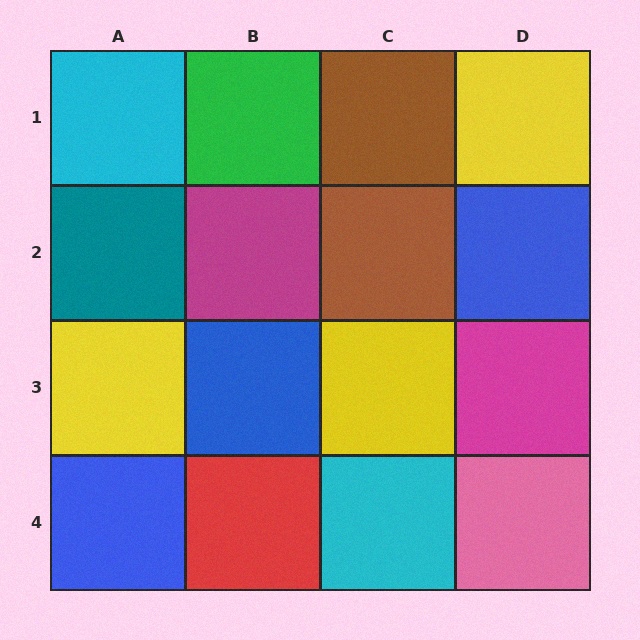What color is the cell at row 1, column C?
Brown.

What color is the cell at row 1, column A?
Cyan.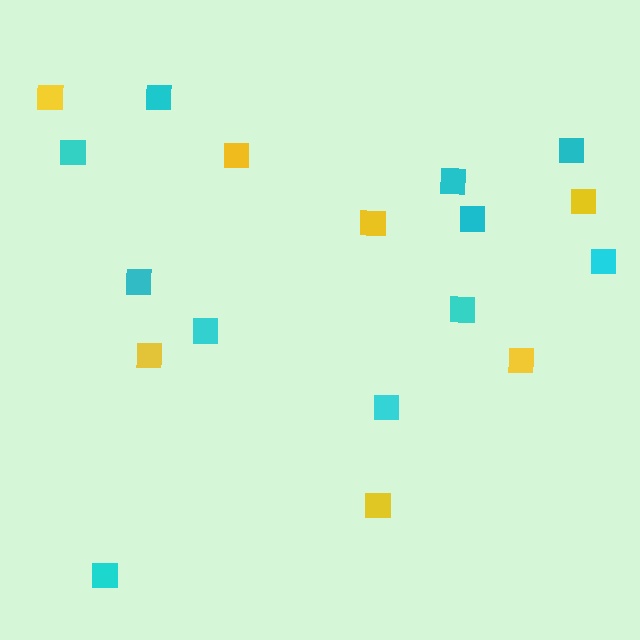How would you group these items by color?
There are 2 groups: one group of yellow squares (7) and one group of cyan squares (11).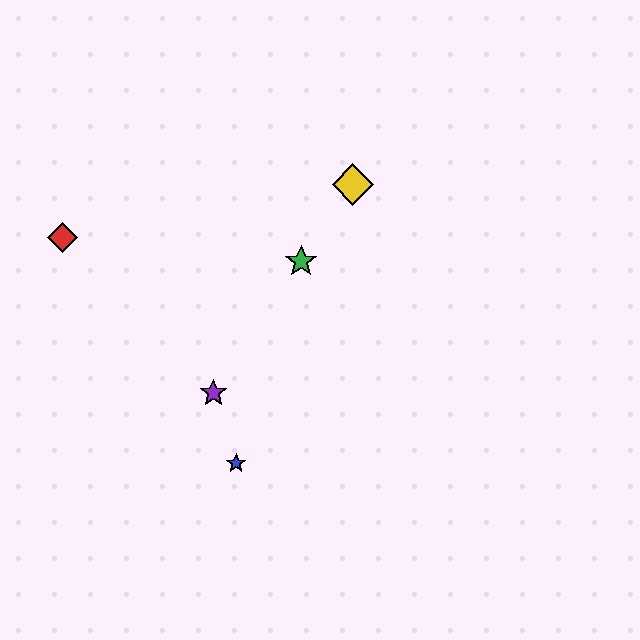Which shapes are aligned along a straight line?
The green star, the yellow diamond, the purple star are aligned along a straight line.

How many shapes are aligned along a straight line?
3 shapes (the green star, the yellow diamond, the purple star) are aligned along a straight line.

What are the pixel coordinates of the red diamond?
The red diamond is at (62, 237).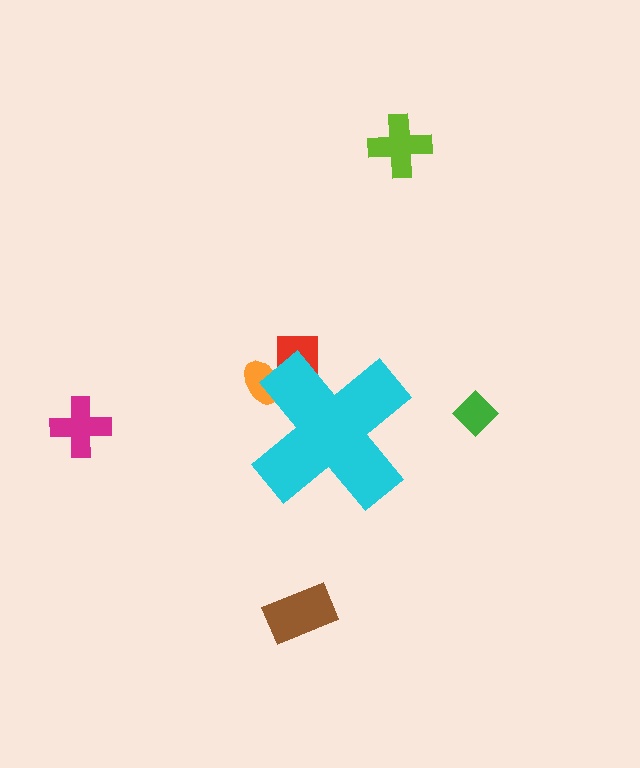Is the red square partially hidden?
Yes, the red square is partially hidden behind the cyan cross.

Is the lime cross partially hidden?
No, the lime cross is fully visible.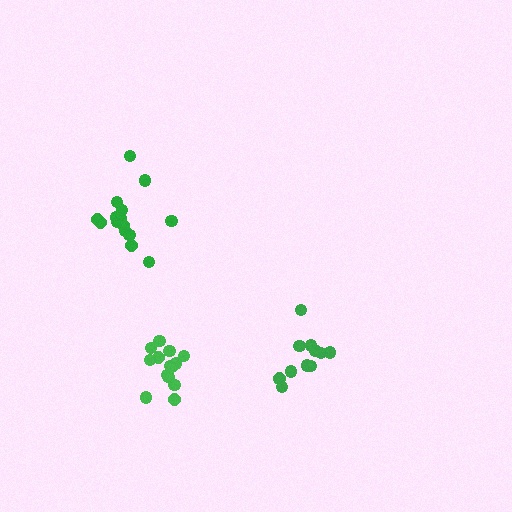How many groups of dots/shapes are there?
There are 3 groups.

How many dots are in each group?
Group 1: 12 dots, Group 2: 14 dots, Group 3: 15 dots (41 total).